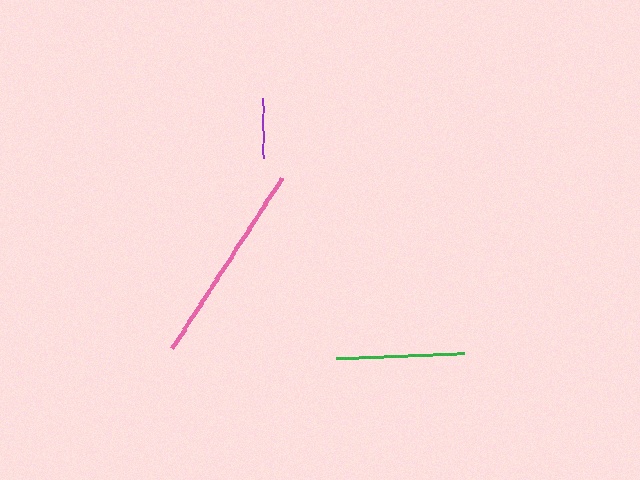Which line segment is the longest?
The pink line is the longest at approximately 203 pixels.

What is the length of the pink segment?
The pink segment is approximately 203 pixels long.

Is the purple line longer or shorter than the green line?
The green line is longer than the purple line.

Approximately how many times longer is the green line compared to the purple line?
The green line is approximately 2.1 times the length of the purple line.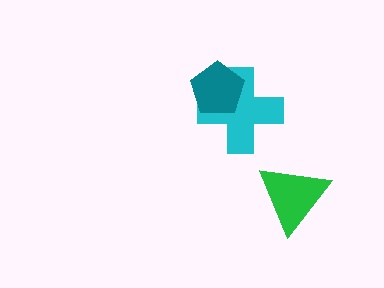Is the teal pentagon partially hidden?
No, no other shape covers it.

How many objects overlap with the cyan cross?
1 object overlaps with the cyan cross.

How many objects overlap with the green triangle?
0 objects overlap with the green triangle.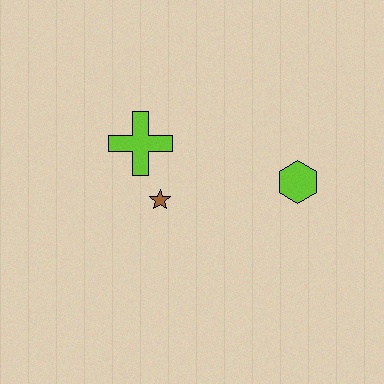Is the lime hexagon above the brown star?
Yes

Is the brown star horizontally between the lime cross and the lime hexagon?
Yes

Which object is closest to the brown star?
The lime cross is closest to the brown star.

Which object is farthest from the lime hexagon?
The lime cross is farthest from the lime hexagon.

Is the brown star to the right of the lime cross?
Yes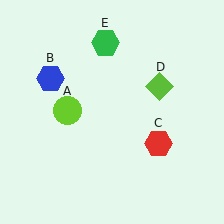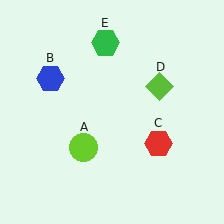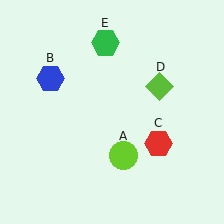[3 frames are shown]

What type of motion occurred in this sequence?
The lime circle (object A) rotated counterclockwise around the center of the scene.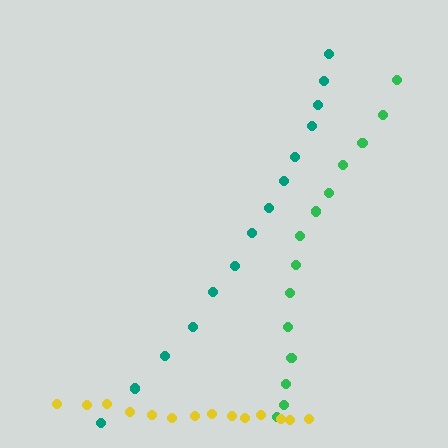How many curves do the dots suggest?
There are 3 distinct paths.